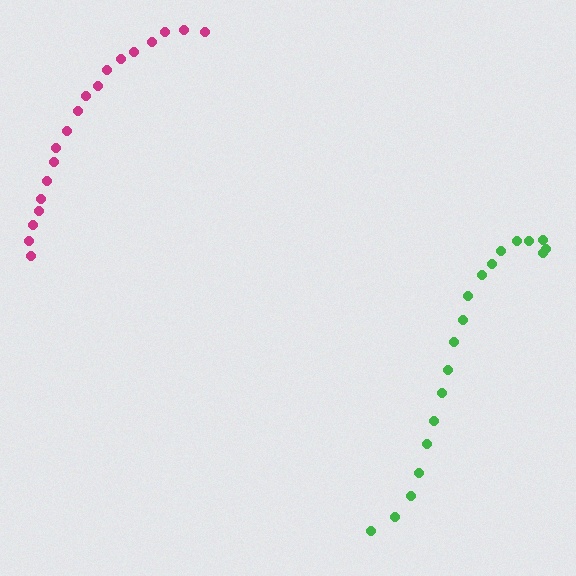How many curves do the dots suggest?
There are 2 distinct paths.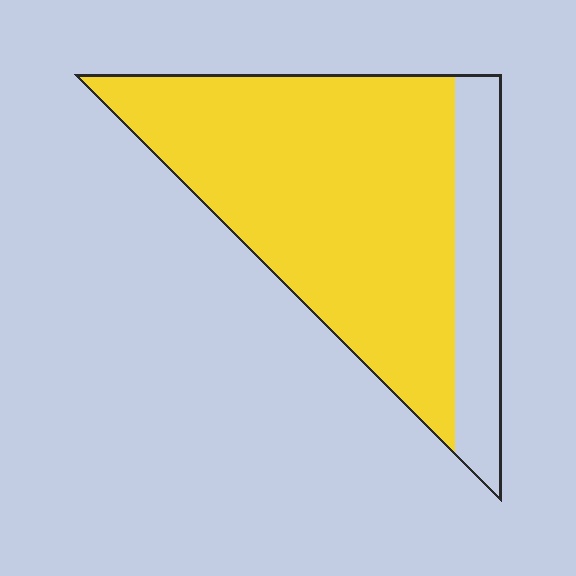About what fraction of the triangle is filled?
About four fifths (4/5).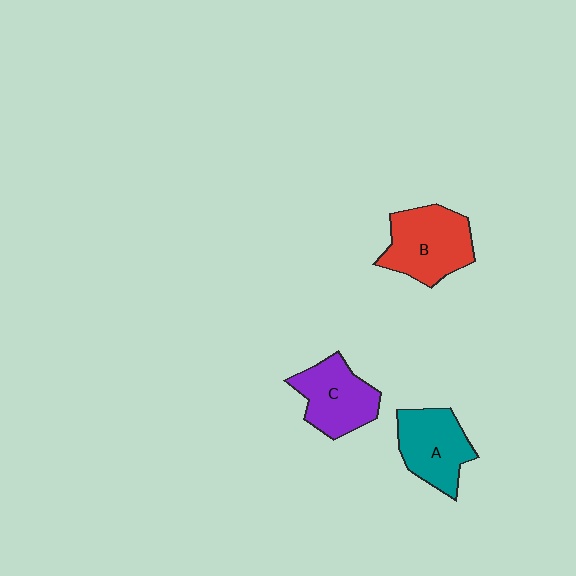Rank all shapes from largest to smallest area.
From largest to smallest: B (red), A (teal), C (purple).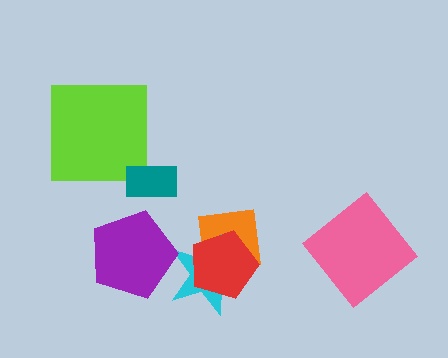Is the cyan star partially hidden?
Yes, it is partially covered by another shape.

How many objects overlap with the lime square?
0 objects overlap with the lime square.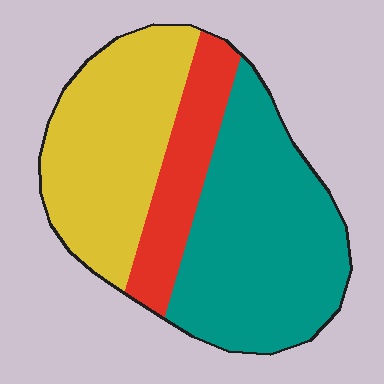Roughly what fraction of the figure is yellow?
Yellow covers roughly 35% of the figure.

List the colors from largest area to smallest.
From largest to smallest: teal, yellow, red.